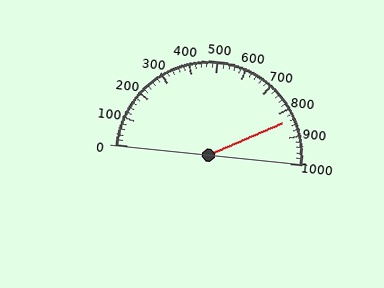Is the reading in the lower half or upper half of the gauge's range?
The reading is in the upper half of the range (0 to 1000).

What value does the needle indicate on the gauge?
The needle indicates approximately 840.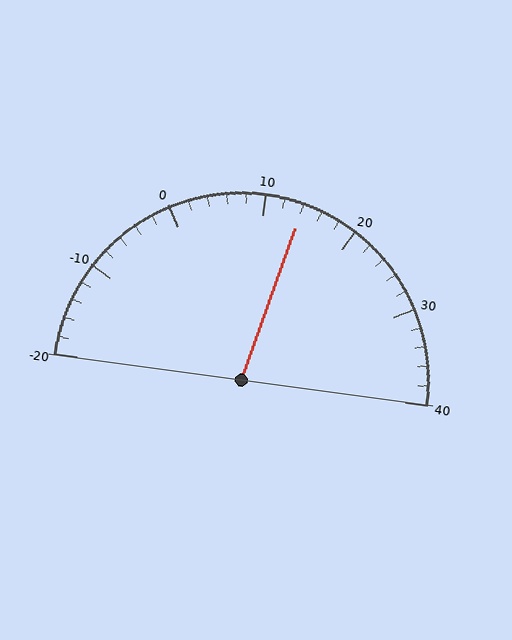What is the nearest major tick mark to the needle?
The nearest major tick mark is 10.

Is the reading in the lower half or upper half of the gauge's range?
The reading is in the upper half of the range (-20 to 40).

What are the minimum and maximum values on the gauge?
The gauge ranges from -20 to 40.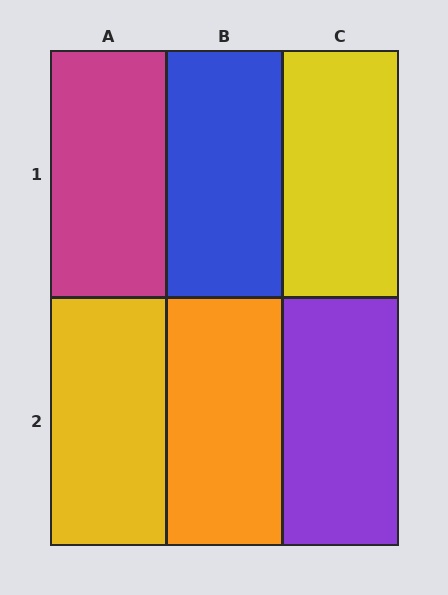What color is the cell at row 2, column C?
Purple.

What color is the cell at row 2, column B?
Orange.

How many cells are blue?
1 cell is blue.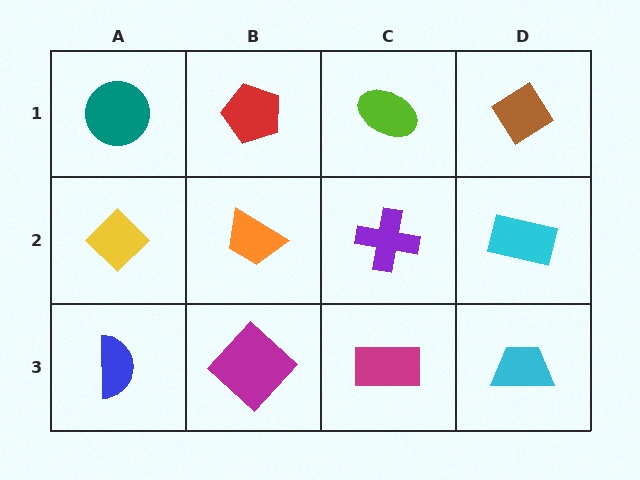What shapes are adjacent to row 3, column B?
An orange trapezoid (row 2, column B), a blue semicircle (row 3, column A), a magenta rectangle (row 3, column C).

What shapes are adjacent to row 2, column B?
A red pentagon (row 1, column B), a magenta diamond (row 3, column B), a yellow diamond (row 2, column A), a purple cross (row 2, column C).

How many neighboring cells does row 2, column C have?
4.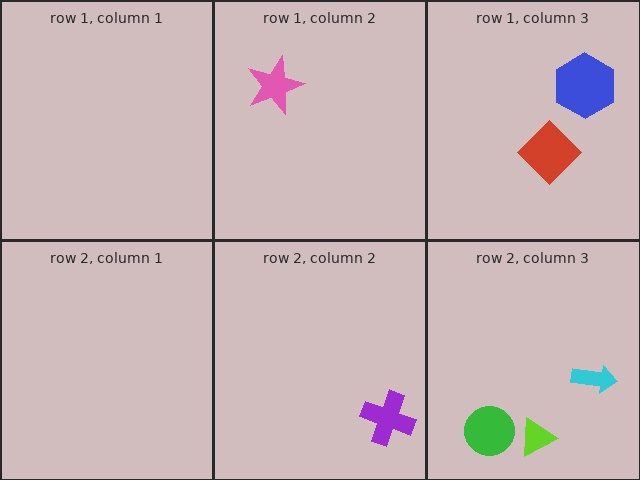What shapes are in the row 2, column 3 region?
The cyan arrow, the lime triangle, the green circle.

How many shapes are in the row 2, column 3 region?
3.